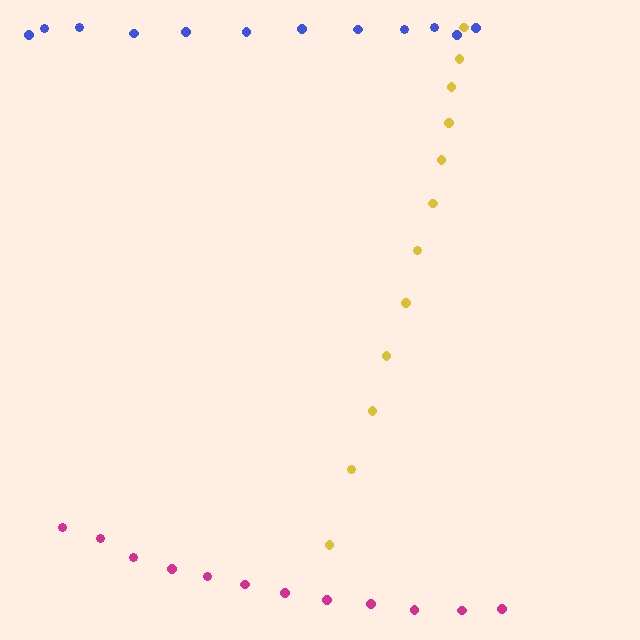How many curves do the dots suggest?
There are 3 distinct paths.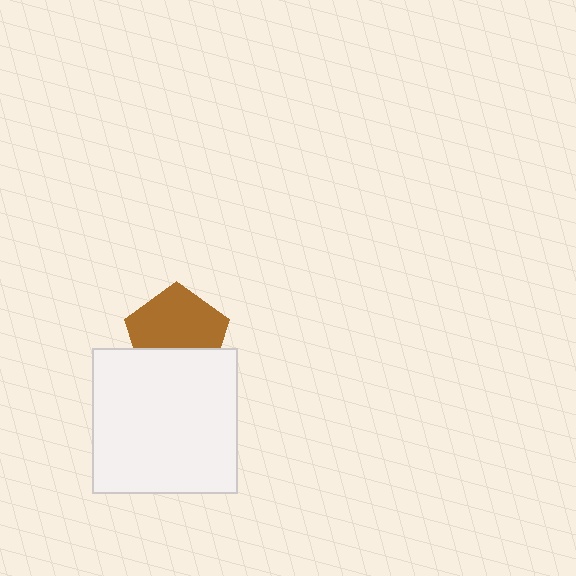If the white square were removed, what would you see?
You would see the complete brown pentagon.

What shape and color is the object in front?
The object in front is a white square.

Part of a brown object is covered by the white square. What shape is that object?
It is a pentagon.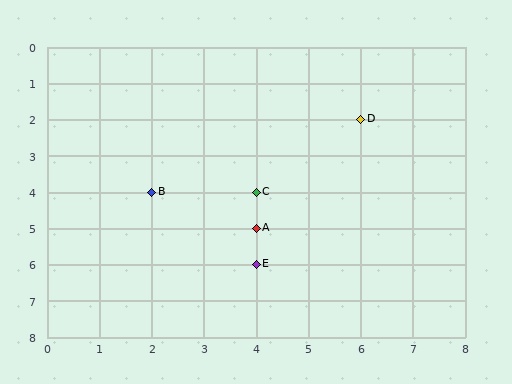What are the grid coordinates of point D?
Point D is at grid coordinates (6, 2).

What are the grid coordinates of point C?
Point C is at grid coordinates (4, 4).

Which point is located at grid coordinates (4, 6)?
Point E is at (4, 6).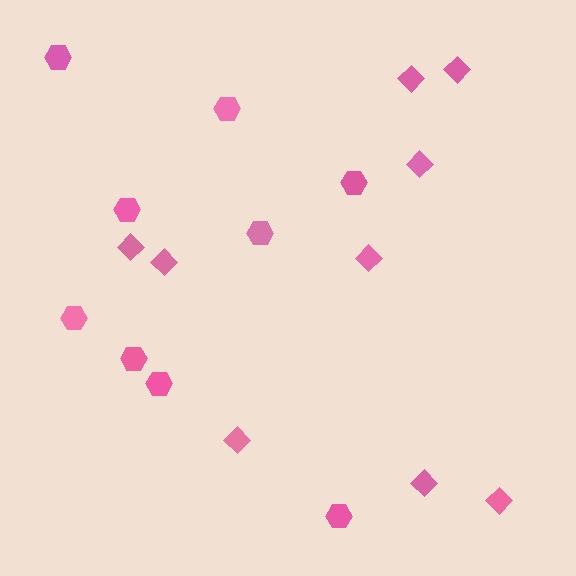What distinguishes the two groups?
There are 2 groups: one group of hexagons (9) and one group of diamonds (9).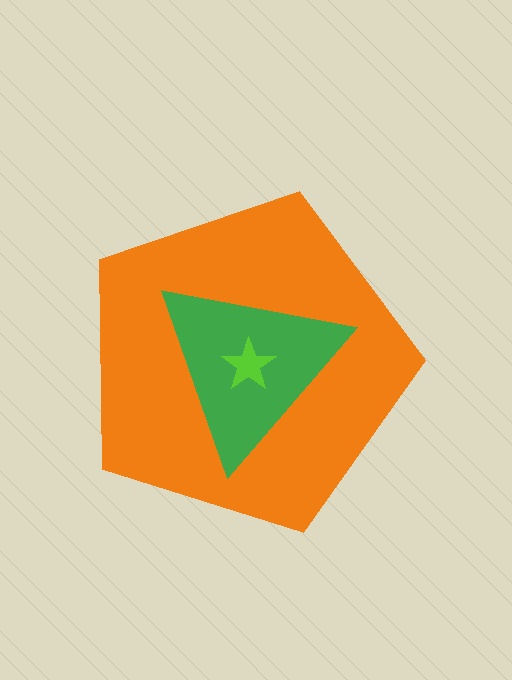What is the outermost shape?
The orange pentagon.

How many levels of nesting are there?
3.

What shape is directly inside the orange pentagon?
The green triangle.